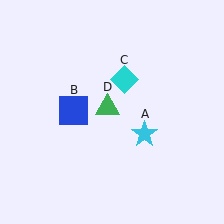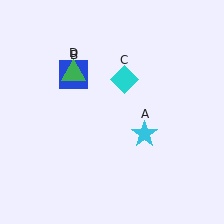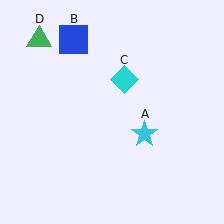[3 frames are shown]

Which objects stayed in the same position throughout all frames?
Cyan star (object A) and cyan diamond (object C) remained stationary.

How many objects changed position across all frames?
2 objects changed position: blue square (object B), green triangle (object D).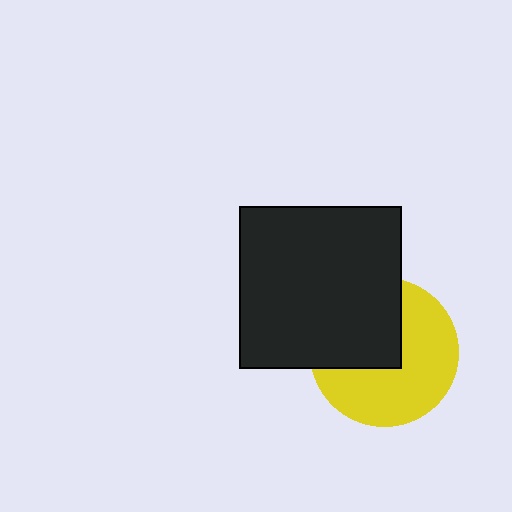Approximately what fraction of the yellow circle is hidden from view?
Roughly 41% of the yellow circle is hidden behind the black square.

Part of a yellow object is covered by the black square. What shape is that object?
It is a circle.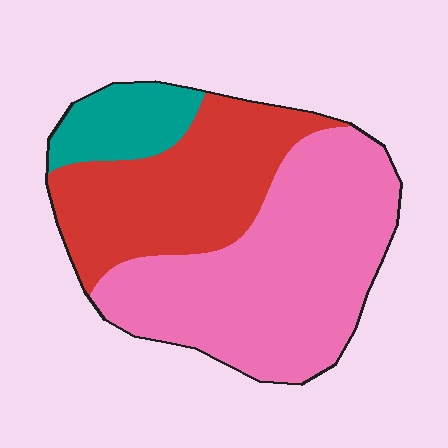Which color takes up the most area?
Pink, at roughly 55%.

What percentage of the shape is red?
Red takes up about one third (1/3) of the shape.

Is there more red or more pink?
Pink.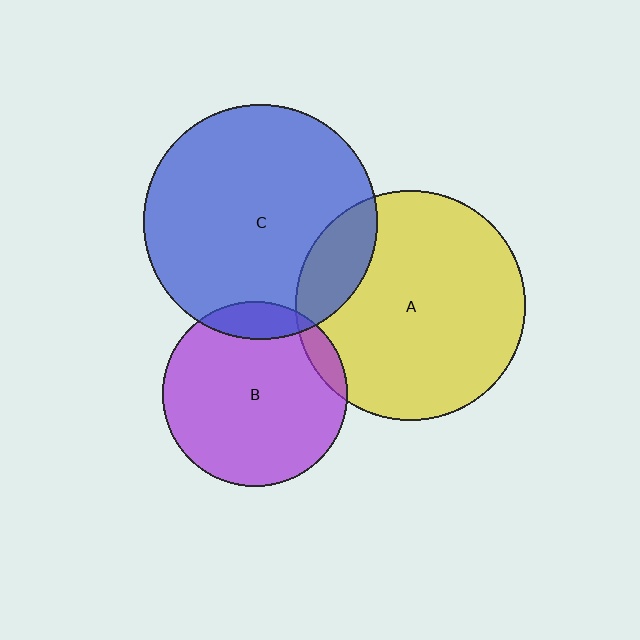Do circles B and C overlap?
Yes.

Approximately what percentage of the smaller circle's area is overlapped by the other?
Approximately 10%.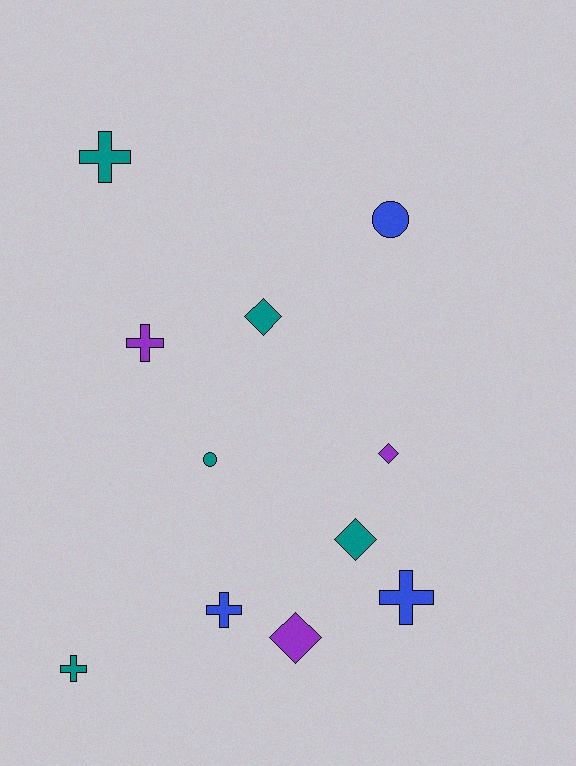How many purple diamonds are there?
There are 2 purple diamonds.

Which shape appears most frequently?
Cross, with 5 objects.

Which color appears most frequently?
Teal, with 5 objects.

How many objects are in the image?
There are 11 objects.